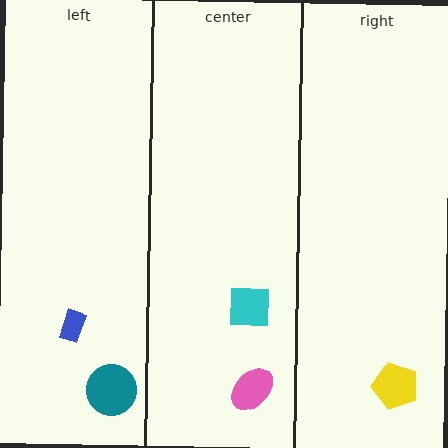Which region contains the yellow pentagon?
The right region.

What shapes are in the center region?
The pink ellipse, the cyan square.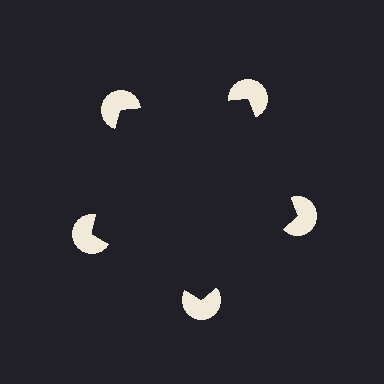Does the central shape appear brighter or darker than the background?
It typically appears slightly darker than the background, even though no actual brightness change is drawn.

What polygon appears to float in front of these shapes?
An illusory pentagon — its edges are inferred from the aligned wedge cuts in the pac-man discs, not physically drawn.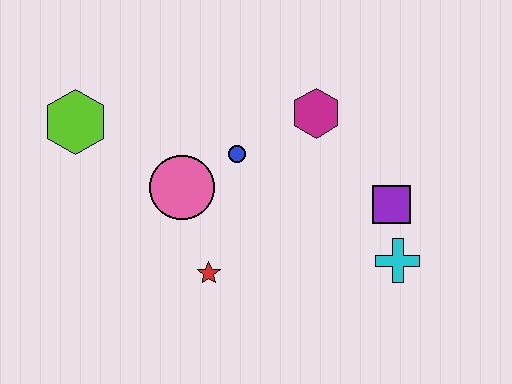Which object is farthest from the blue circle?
The cyan cross is farthest from the blue circle.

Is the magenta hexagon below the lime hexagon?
No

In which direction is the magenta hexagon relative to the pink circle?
The magenta hexagon is to the right of the pink circle.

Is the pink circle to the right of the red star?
No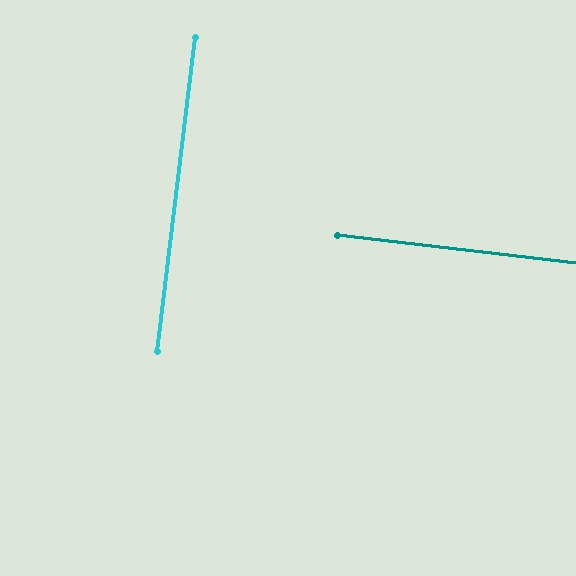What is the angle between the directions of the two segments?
Approximately 90 degrees.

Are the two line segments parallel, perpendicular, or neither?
Perpendicular — they meet at approximately 90°.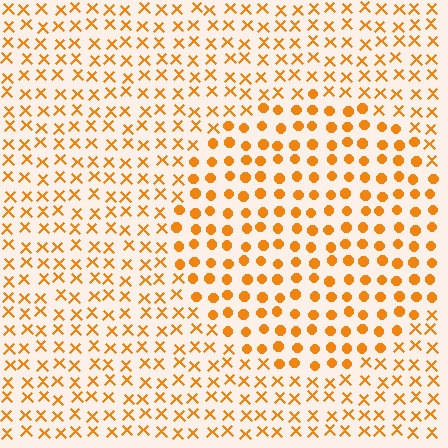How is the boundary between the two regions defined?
The boundary is defined by a change in element shape: circles inside vs. X marks outside. All elements share the same color and spacing.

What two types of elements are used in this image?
The image uses circles inside the circle region and X marks outside it.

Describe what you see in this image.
The image is filled with small orange elements arranged in a uniform grid. A circle-shaped region contains circles, while the surrounding area contains X marks. The boundary is defined purely by the change in element shape.